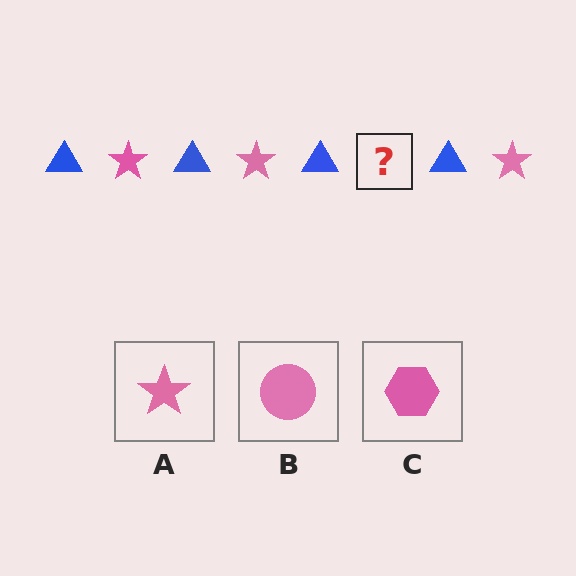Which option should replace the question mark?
Option A.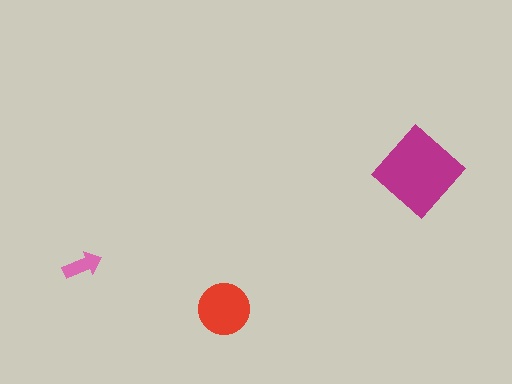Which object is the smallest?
The pink arrow.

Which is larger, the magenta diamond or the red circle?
The magenta diamond.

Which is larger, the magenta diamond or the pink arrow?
The magenta diamond.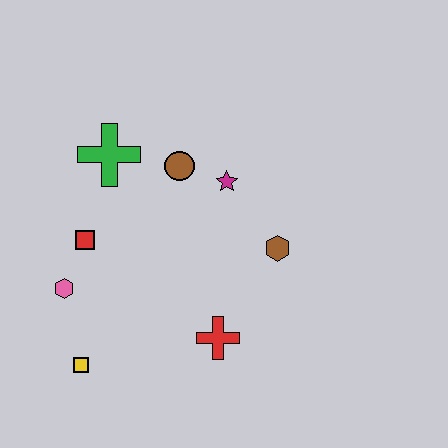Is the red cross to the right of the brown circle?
Yes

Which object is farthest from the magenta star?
The yellow square is farthest from the magenta star.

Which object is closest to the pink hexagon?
The red square is closest to the pink hexagon.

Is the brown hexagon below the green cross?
Yes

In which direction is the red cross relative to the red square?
The red cross is to the right of the red square.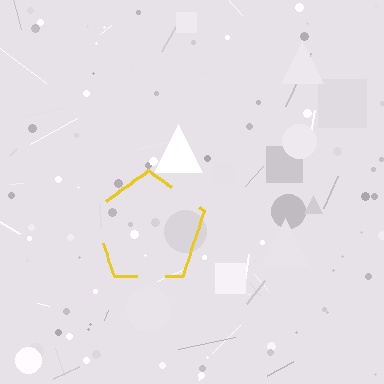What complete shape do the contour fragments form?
The contour fragments form a pentagon.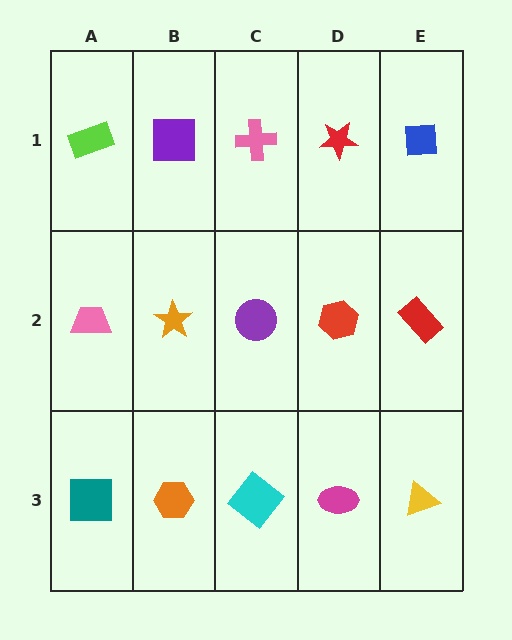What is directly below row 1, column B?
An orange star.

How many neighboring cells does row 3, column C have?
3.